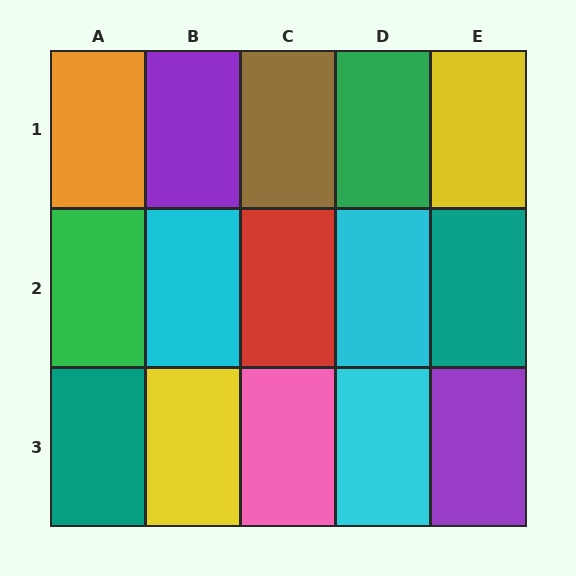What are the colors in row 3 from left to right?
Teal, yellow, pink, cyan, purple.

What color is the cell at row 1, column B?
Purple.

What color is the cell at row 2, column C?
Red.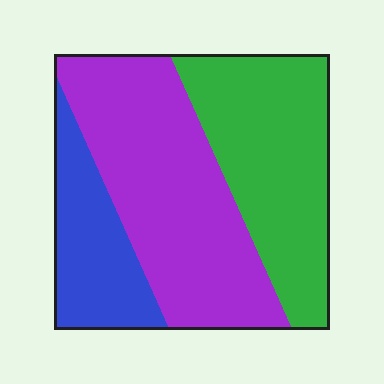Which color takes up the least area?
Blue, at roughly 20%.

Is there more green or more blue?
Green.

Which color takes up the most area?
Purple, at roughly 45%.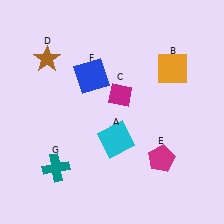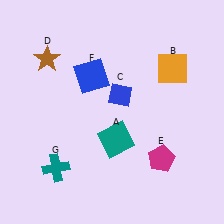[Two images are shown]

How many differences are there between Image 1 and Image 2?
There are 2 differences between the two images.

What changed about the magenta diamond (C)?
In Image 1, C is magenta. In Image 2, it changed to blue.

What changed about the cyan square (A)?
In Image 1, A is cyan. In Image 2, it changed to teal.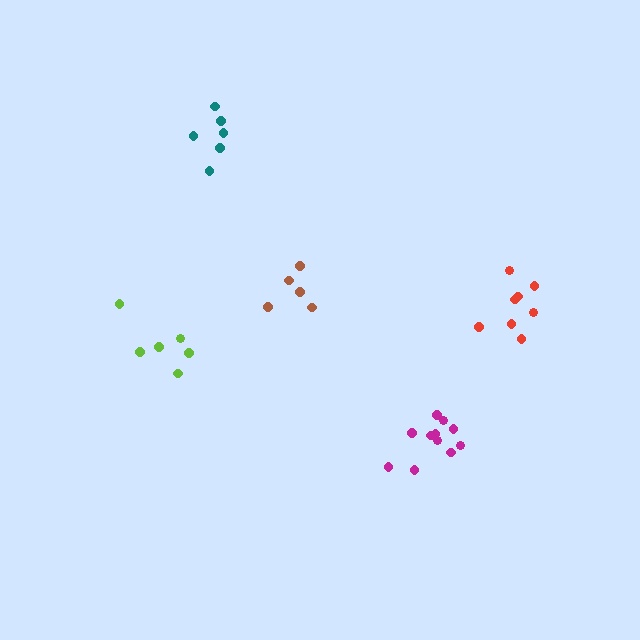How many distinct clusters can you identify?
There are 5 distinct clusters.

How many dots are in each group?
Group 1: 5 dots, Group 2: 6 dots, Group 3: 8 dots, Group 4: 6 dots, Group 5: 11 dots (36 total).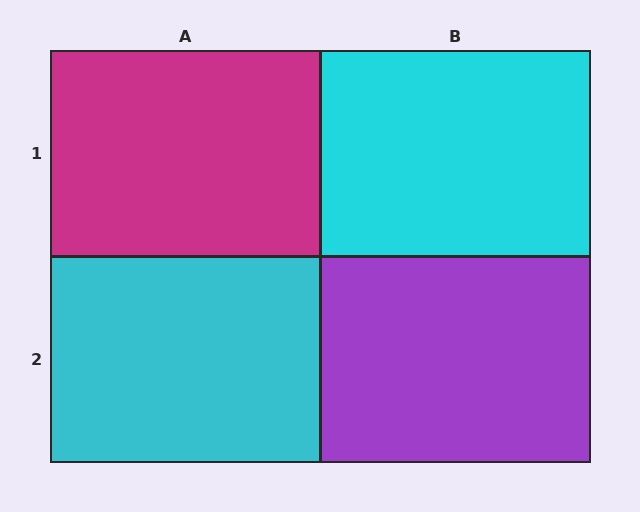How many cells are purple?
1 cell is purple.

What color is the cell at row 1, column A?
Magenta.